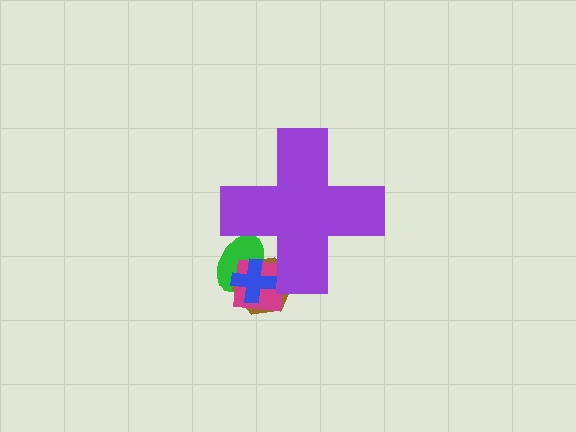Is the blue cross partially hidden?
Yes, the blue cross is partially hidden behind the purple cross.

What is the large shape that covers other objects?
A purple cross.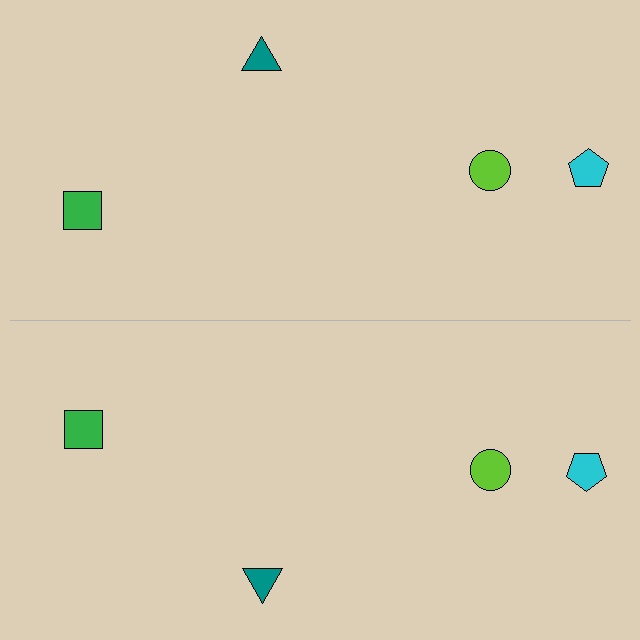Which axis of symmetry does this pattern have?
The pattern has a horizontal axis of symmetry running through the center of the image.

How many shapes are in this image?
There are 8 shapes in this image.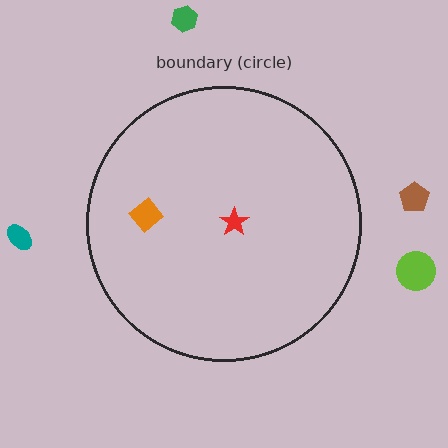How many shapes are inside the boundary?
2 inside, 4 outside.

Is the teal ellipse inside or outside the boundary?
Outside.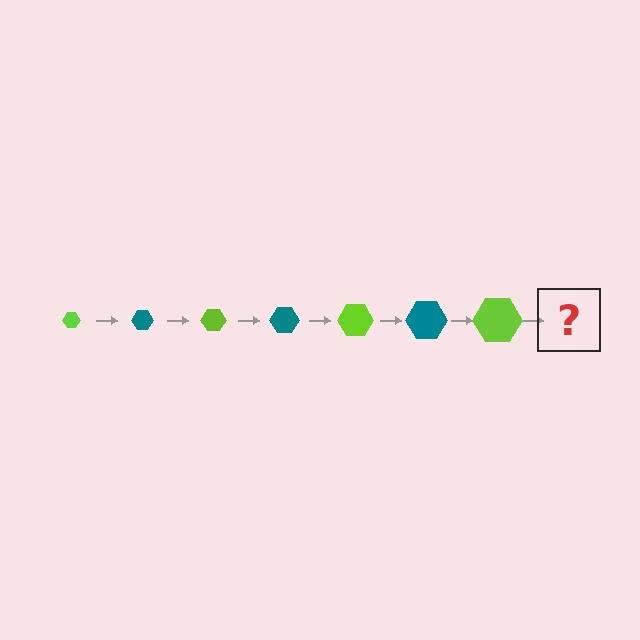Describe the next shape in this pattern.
It should be a teal hexagon, larger than the previous one.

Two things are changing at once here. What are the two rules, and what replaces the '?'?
The two rules are that the hexagon grows larger each step and the color cycles through lime and teal. The '?' should be a teal hexagon, larger than the previous one.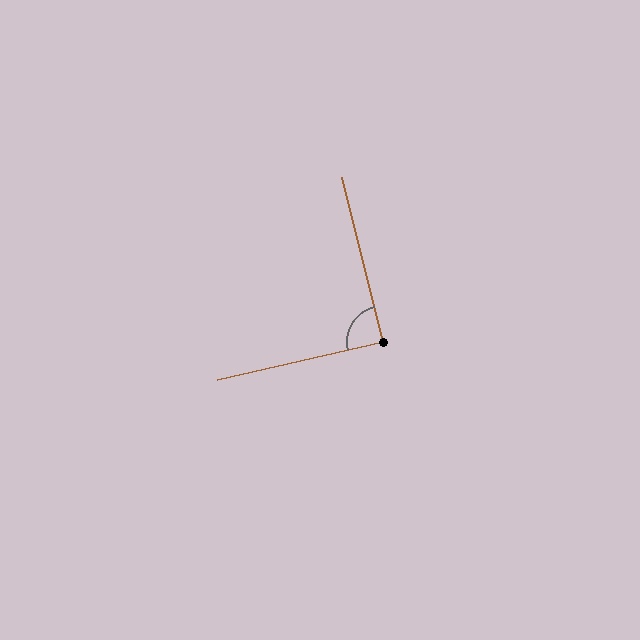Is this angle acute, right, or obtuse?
It is approximately a right angle.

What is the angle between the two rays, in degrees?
Approximately 89 degrees.